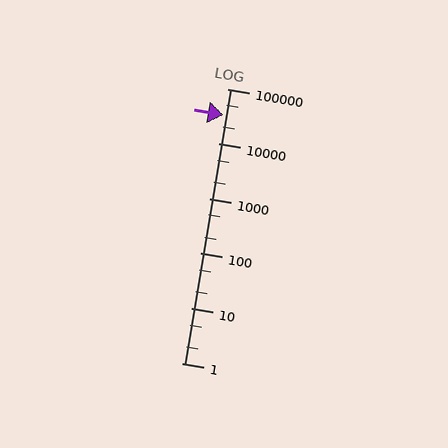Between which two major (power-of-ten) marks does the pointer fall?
The pointer is between 10000 and 100000.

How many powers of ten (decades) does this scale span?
The scale spans 5 decades, from 1 to 100000.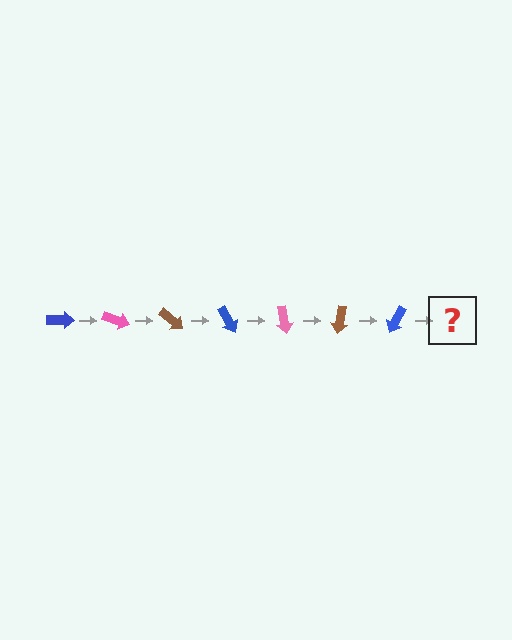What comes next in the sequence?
The next element should be a pink arrow, rotated 140 degrees from the start.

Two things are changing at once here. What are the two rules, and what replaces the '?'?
The two rules are that it rotates 20 degrees each step and the color cycles through blue, pink, and brown. The '?' should be a pink arrow, rotated 140 degrees from the start.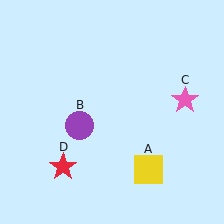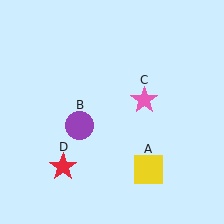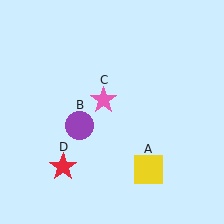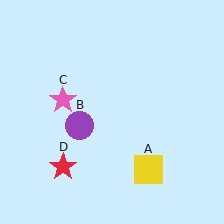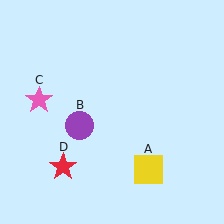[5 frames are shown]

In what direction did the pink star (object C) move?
The pink star (object C) moved left.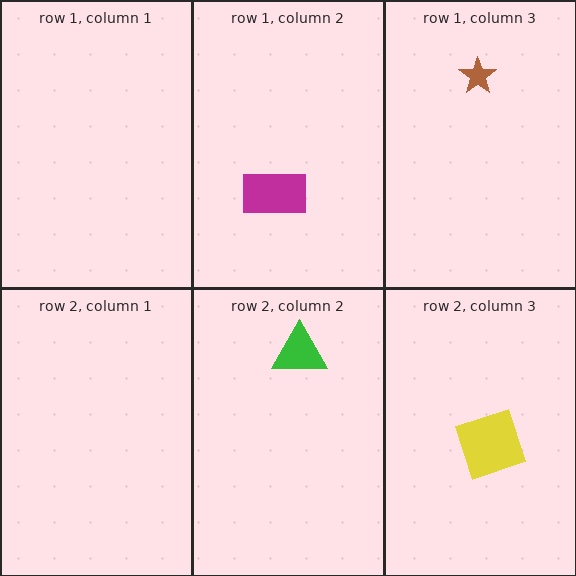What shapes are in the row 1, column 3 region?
The brown star.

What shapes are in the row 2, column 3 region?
The yellow square.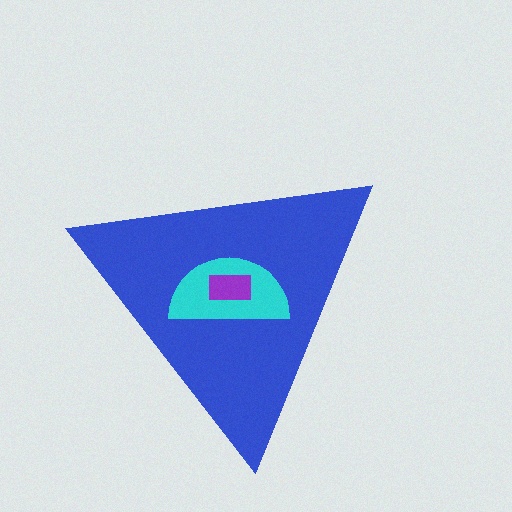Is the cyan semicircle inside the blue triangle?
Yes.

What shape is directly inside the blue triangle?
The cyan semicircle.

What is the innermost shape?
The purple rectangle.